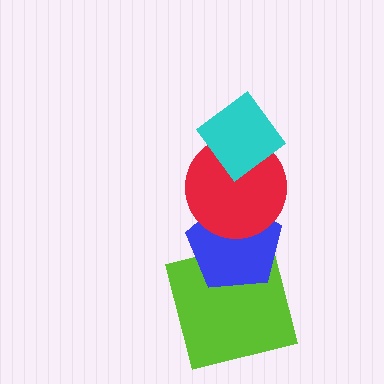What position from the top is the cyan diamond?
The cyan diamond is 1st from the top.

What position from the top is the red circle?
The red circle is 2nd from the top.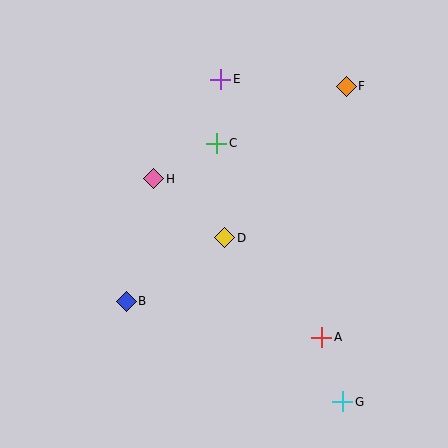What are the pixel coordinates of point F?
Point F is at (346, 86).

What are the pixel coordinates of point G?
Point G is at (343, 402).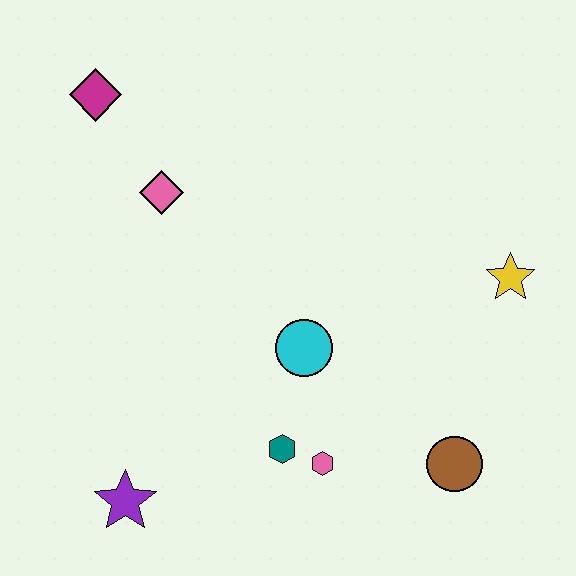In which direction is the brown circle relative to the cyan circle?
The brown circle is to the right of the cyan circle.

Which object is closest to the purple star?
The teal hexagon is closest to the purple star.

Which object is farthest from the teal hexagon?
The magenta diamond is farthest from the teal hexagon.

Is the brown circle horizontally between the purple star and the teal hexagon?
No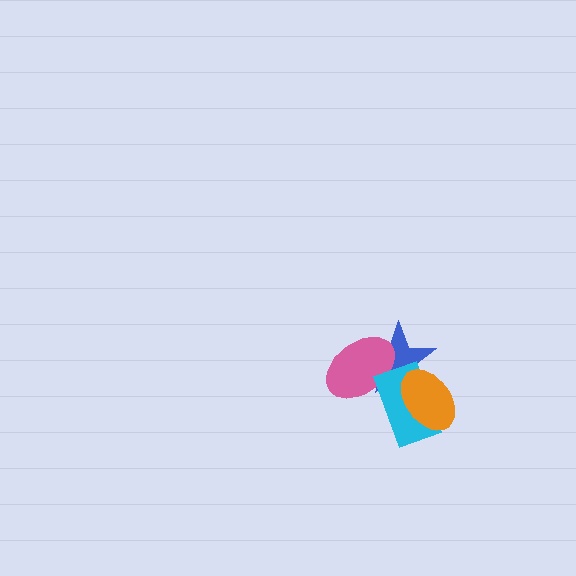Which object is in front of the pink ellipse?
The cyan rectangle is in front of the pink ellipse.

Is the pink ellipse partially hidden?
Yes, it is partially covered by another shape.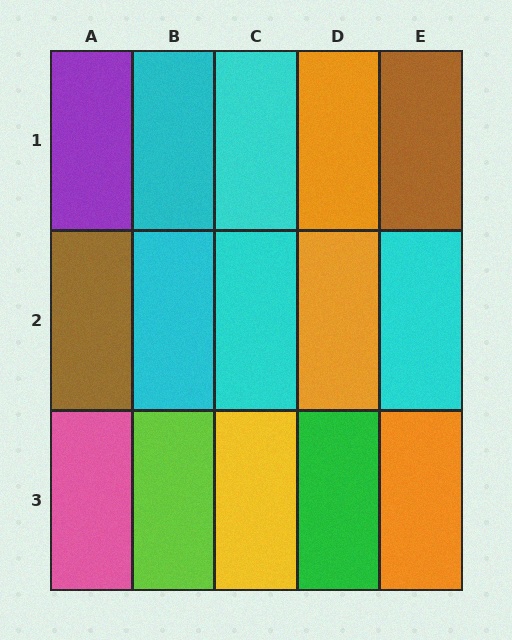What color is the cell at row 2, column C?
Cyan.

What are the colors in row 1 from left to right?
Purple, cyan, cyan, orange, brown.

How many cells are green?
1 cell is green.